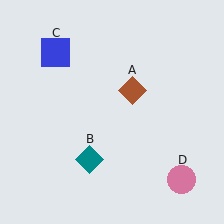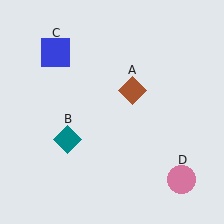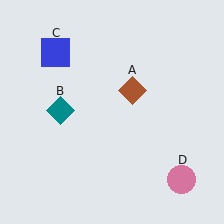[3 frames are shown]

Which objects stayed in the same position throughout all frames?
Brown diamond (object A) and blue square (object C) and pink circle (object D) remained stationary.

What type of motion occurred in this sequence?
The teal diamond (object B) rotated clockwise around the center of the scene.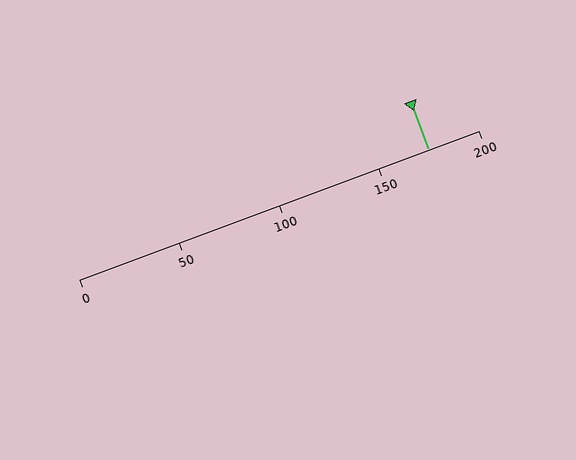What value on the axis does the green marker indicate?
The marker indicates approximately 175.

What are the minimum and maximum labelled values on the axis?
The axis runs from 0 to 200.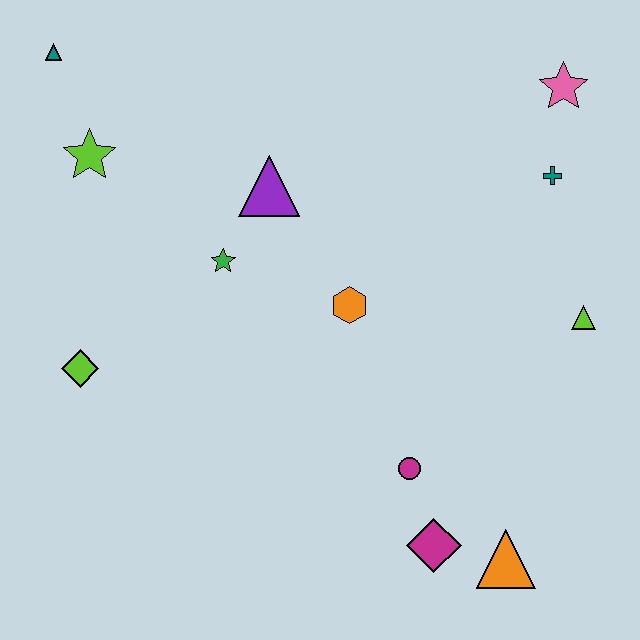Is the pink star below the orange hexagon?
No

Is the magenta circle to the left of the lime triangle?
Yes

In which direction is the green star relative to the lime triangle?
The green star is to the left of the lime triangle.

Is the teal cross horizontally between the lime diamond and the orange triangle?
No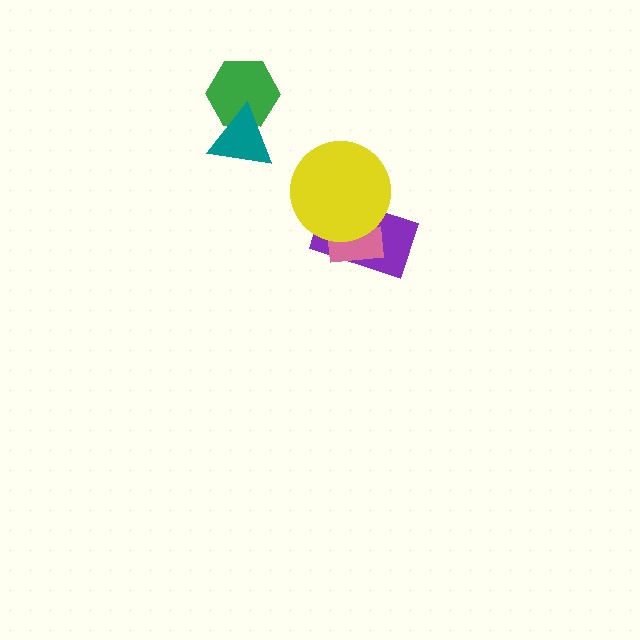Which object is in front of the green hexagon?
The teal triangle is in front of the green hexagon.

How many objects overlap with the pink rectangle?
2 objects overlap with the pink rectangle.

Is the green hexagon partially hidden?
Yes, it is partially covered by another shape.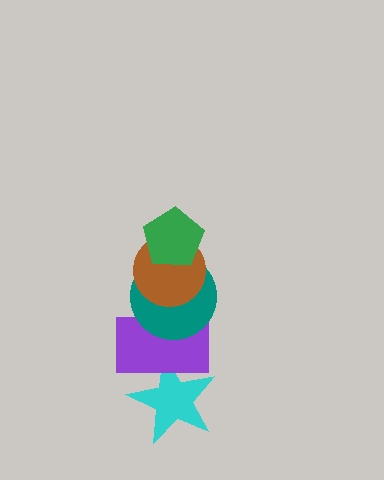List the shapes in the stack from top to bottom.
From top to bottom: the green pentagon, the brown circle, the teal circle, the purple rectangle, the cyan star.